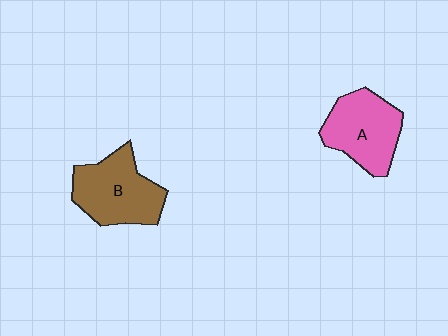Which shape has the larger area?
Shape B (brown).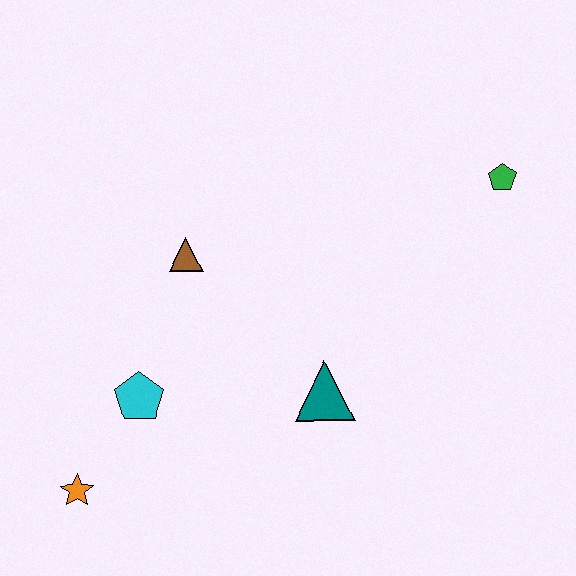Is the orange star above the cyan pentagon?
No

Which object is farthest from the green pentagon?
The orange star is farthest from the green pentagon.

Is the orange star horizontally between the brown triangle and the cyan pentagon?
No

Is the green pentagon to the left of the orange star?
No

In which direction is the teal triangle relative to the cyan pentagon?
The teal triangle is to the right of the cyan pentagon.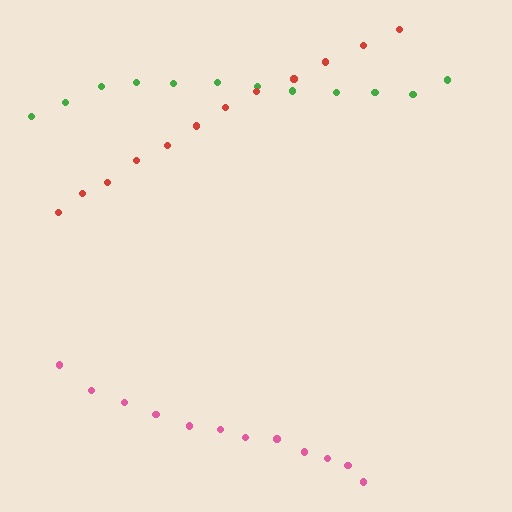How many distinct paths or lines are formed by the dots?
There are 3 distinct paths.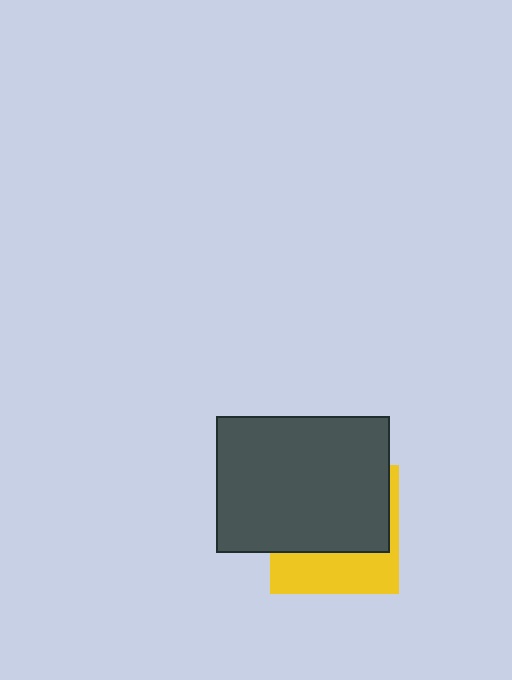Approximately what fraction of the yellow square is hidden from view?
Roughly 63% of the yellow square is hidden behind the dark gray rectangle.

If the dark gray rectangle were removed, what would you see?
You would see the complete yellow square.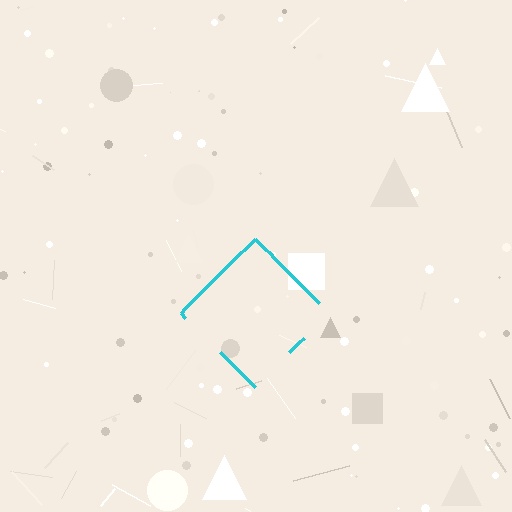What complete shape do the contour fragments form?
The contour fragments form a diamond.